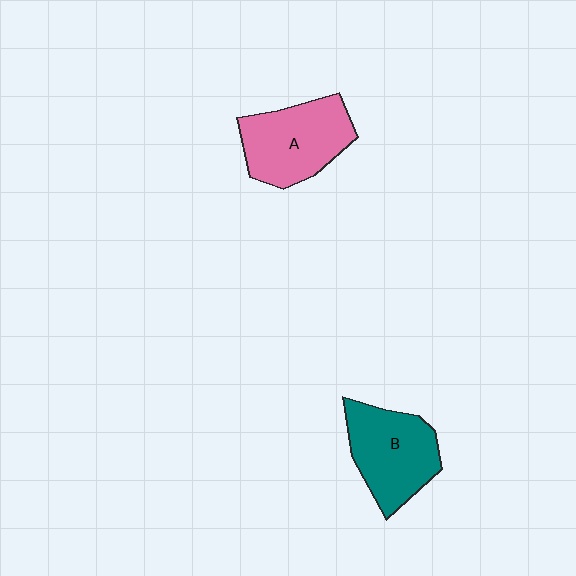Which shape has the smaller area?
Shape B (teal).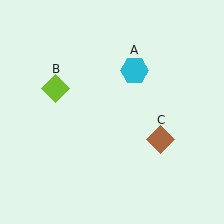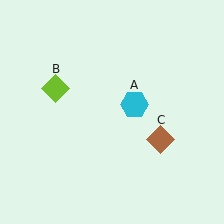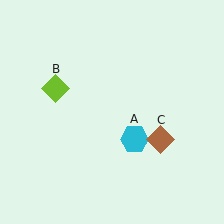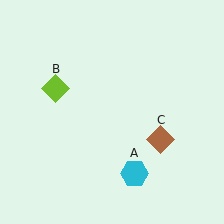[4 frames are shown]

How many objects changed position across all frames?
1 object changed position: cyan hexagon (object A).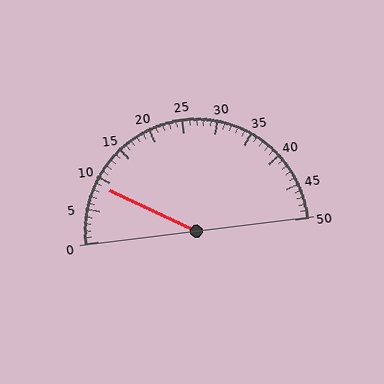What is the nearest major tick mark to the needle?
The nearest major tick mark is 10.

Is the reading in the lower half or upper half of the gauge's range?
The reading is in the lower half of the range (0 to 50).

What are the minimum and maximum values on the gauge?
The gauge ranges from 0 to 50.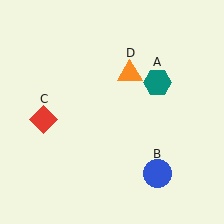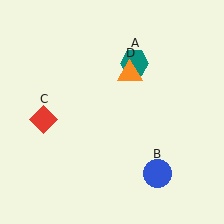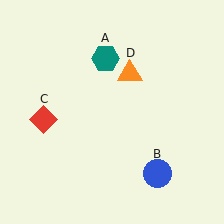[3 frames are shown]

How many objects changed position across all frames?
1 object changed position: teal hexagon (object A).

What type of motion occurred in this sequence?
The teal hexagon (object A) rotated counterclockwise around the center of the scene.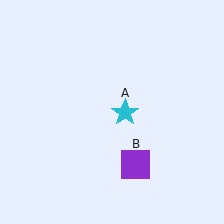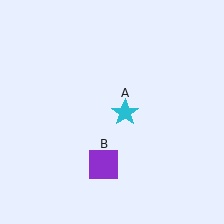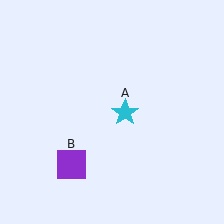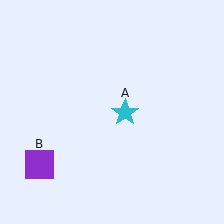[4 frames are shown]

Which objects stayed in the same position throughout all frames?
Cyan star (object A) remained stationary.